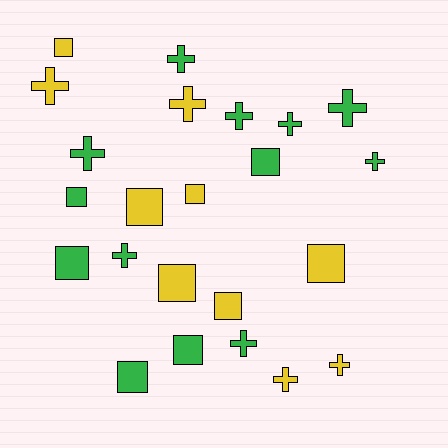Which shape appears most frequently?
Cross, with 12 objects.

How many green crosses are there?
There are 8 green crosses.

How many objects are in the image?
There are 23 objects.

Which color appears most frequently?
Green, with 13 objects.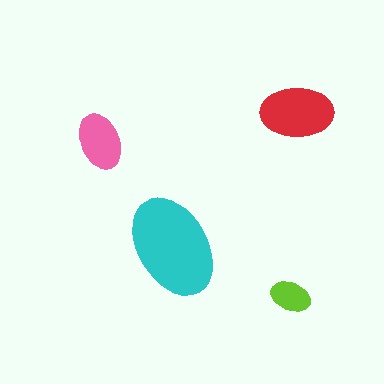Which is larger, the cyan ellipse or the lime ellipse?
The cyan one.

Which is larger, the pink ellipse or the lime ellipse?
The pink one.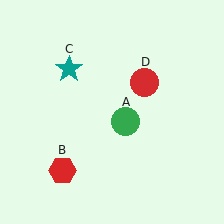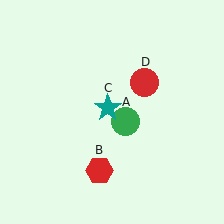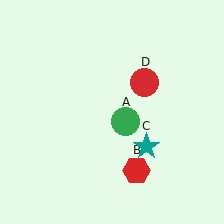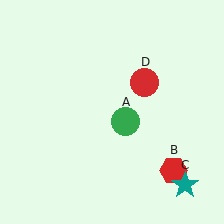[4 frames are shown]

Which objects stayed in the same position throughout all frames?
Green circle (object A) and red circle (object D) remained stationary.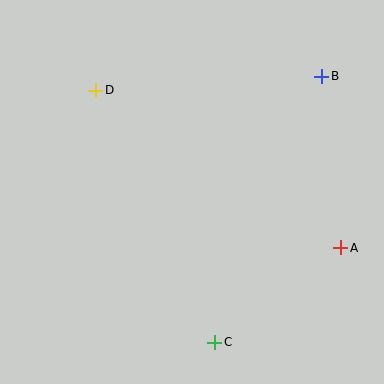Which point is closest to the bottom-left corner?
Point C is closest to the bottom-left corner.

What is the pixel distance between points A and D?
The distance between A and D is 291 pixels.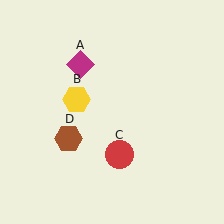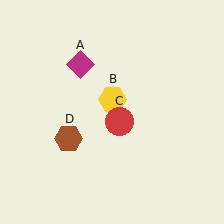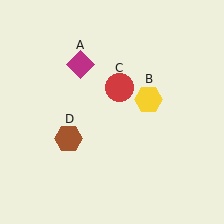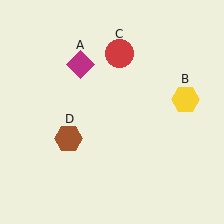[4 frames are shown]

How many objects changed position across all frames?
2 objects changed position: yellow hexagon (object B), red circle (object C).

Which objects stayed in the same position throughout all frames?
Magenta diamond (object A) and brown hexagon (object D) remained stationary.